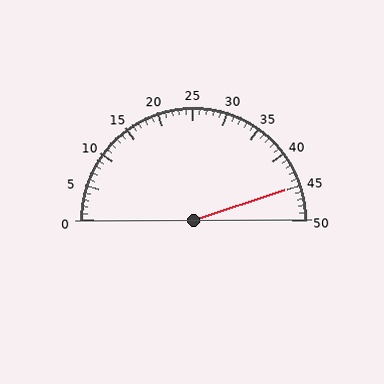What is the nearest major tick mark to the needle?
The nearest major tick mark is 45.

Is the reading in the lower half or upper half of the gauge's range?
The reading is in the upper half of the range (0 to 50).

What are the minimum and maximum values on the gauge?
The gauge ranges from 0 to 50.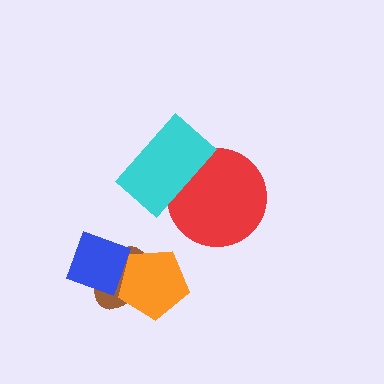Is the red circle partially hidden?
Yes, it is partially covered by another shape.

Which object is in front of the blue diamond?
The orange pentagon is in front of the blue diamond.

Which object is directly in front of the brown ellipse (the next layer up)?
The blue diamond is directly in front of the brown ellipse.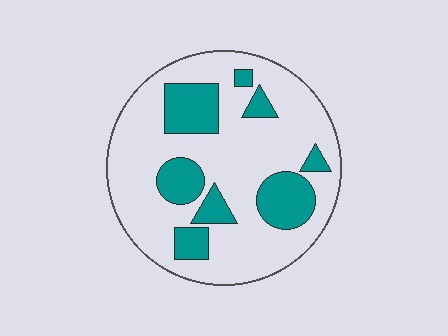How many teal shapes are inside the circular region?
8.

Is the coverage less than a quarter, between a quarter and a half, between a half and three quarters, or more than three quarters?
Between a quarter and a half.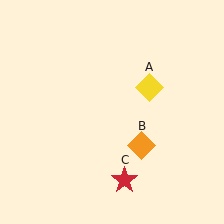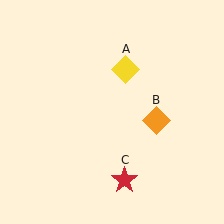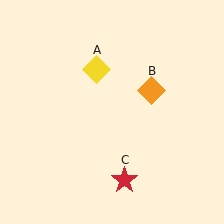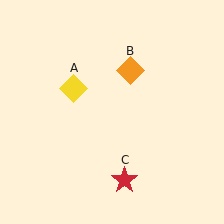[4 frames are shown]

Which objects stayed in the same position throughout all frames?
Red star (object C) remained stationary.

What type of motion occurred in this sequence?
The yellow diamond (object A), orange diamond (object B) rotated counterclockwise around the center of the scene.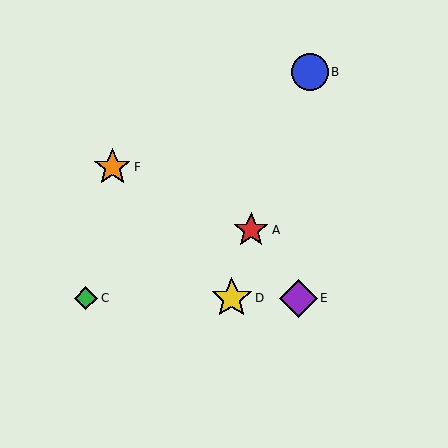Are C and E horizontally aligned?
Yes, both are at y≈298.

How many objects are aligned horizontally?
3 objects (C, D, E) are aligned horizontally.